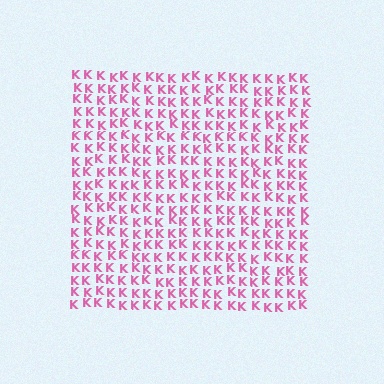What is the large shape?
The large shape is a square.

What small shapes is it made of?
It is made of small letter K's.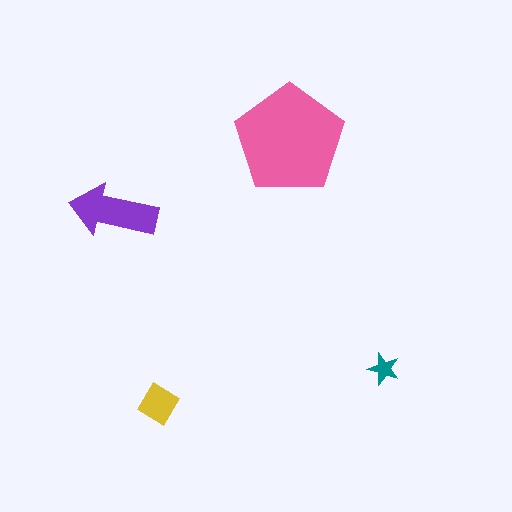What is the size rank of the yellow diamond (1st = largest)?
3rd.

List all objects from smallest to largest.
The teal star, the yellow diamond, the purple arrow, the pink pentagon.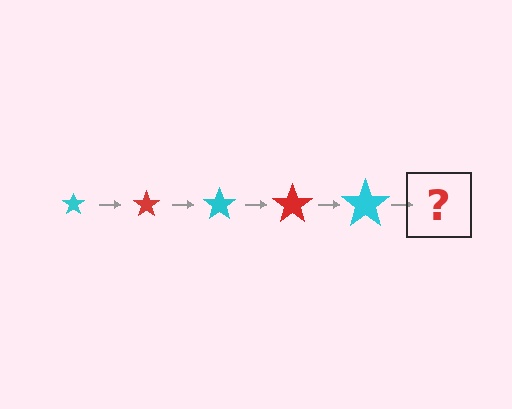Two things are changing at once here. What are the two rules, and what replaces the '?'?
The two rules are that the star grows larger each step and the color cycles through cyan and red. The '?' should be a red star, larger than the previous one.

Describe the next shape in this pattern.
It should be a red star, larger than the previous one.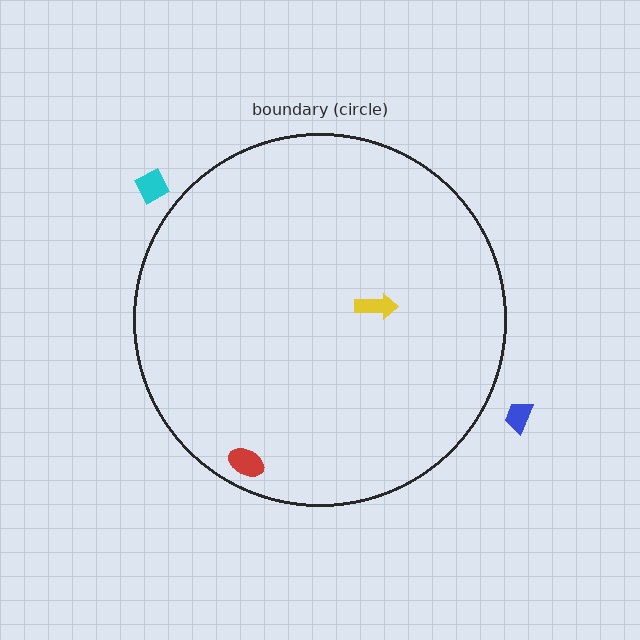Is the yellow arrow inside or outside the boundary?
Inside.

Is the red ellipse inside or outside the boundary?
Inside.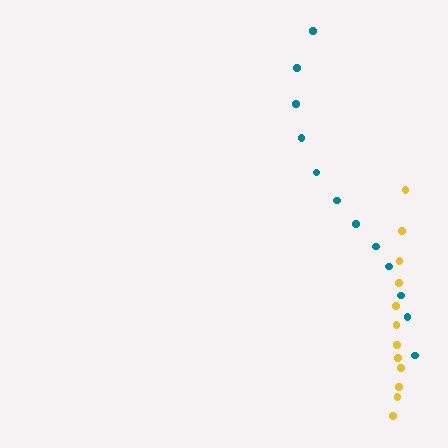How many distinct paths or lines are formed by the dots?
There are 2 distinct paths.